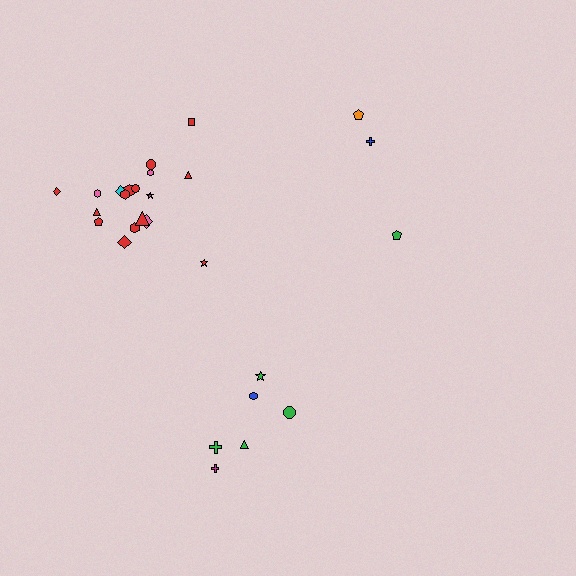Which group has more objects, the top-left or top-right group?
The top-left group.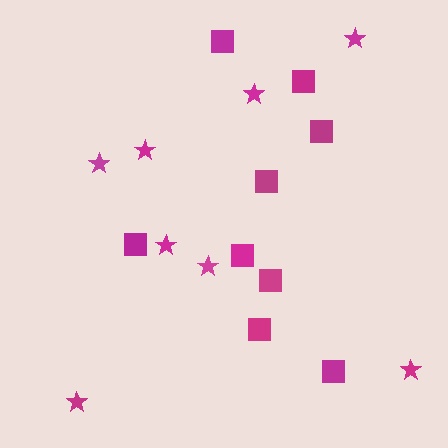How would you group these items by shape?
There are 2 groups: one group of squares (9) and one group of stars (8).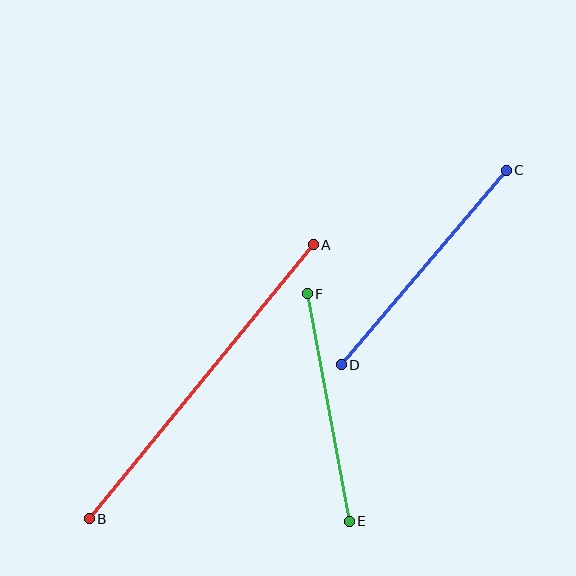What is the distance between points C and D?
The distance is approximately 255 pixels.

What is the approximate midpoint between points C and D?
The midpoint is at approximately (424, 267) pixels.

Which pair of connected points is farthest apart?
Points A and B are farthest apart.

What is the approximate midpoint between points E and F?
The midpoint is at approximately (328, 408) pixels.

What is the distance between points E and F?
The distance is approximately 231 pixels.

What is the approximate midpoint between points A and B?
The midpoint is at approximately (201, 382) pixels.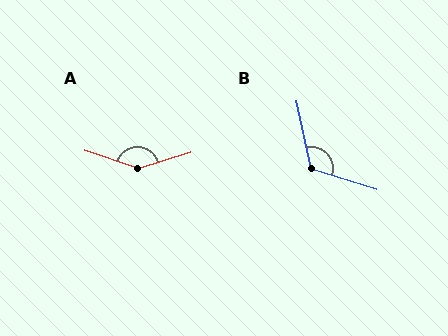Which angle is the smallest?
B, at approximately 120 degrees.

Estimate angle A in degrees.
Approximately 144 degrees.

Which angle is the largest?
A, at approximately 144 degrees.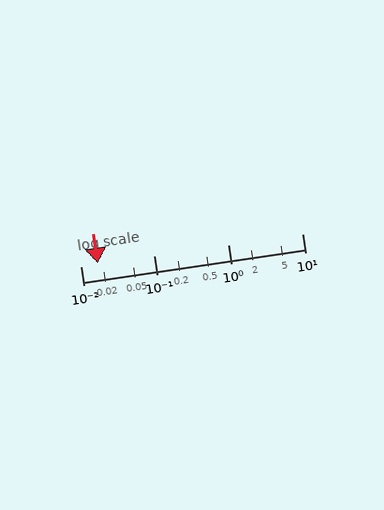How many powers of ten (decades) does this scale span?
The scale spans 3 decades, from 0.01 to 10.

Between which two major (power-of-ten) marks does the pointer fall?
The pointer is between 0.01 and 0.1.